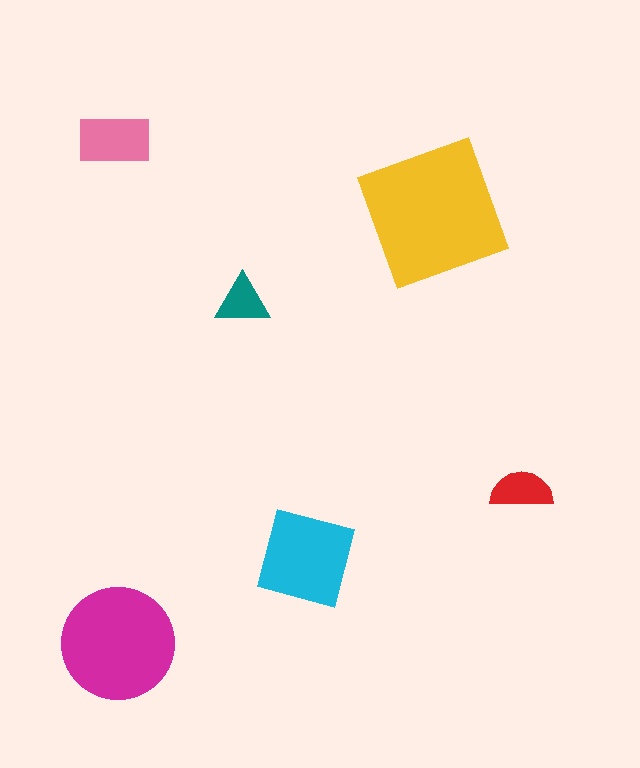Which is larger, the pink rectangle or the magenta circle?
The magenta circle.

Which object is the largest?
The yellow square.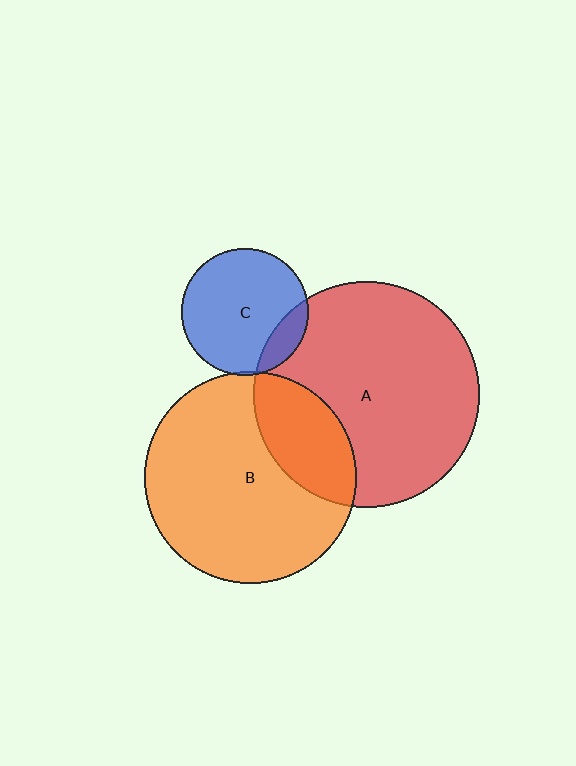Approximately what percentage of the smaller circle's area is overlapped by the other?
Approximately 5%.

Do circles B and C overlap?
Yes.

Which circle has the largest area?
Circle A (red).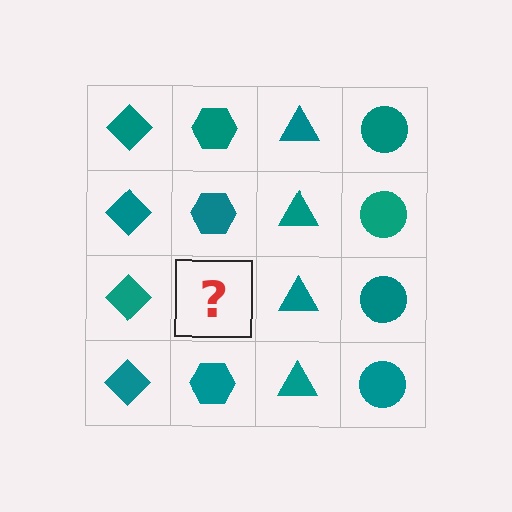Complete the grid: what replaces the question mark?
The question mark should be replaced with a teal hexagon.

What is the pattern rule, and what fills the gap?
The rule is that each column has a consistent shape. The gap should be filled with a teal hexagon.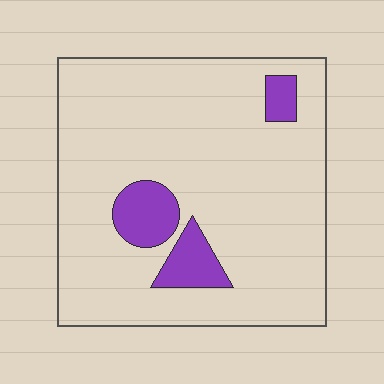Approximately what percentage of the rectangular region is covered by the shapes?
Approximately 10%.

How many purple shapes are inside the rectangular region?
3.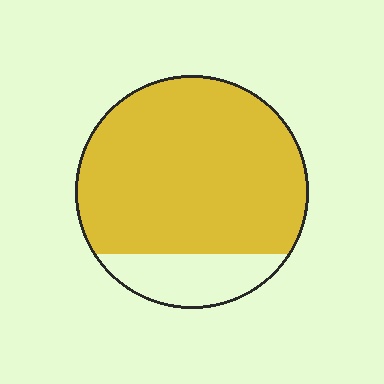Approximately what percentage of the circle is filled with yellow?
Approximately 80%.